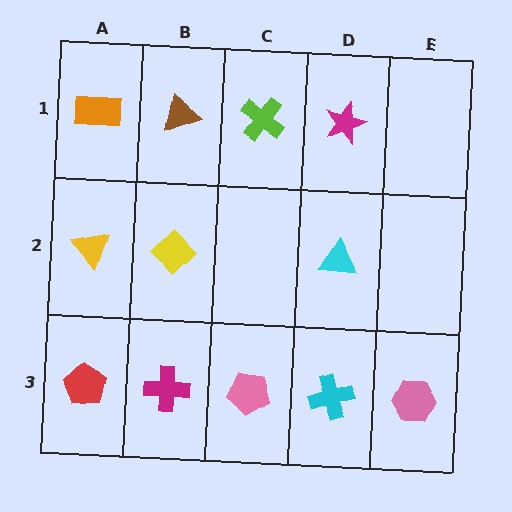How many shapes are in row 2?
3 shapes.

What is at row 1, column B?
A brown triangle.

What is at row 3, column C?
A pink pentagon.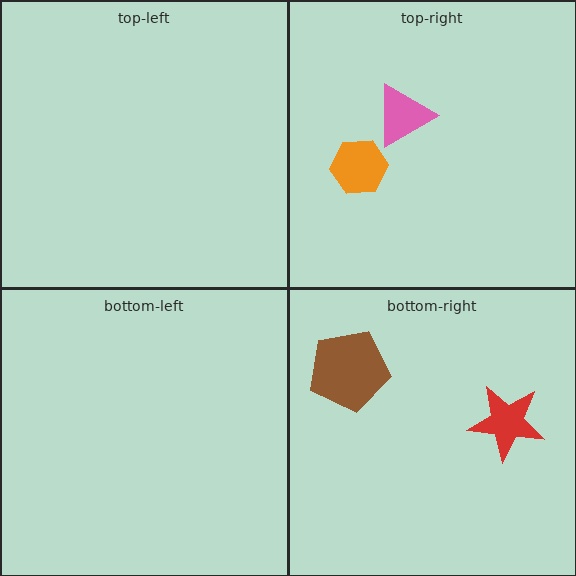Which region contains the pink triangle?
The top-right region.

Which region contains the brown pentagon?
The bottom-right region.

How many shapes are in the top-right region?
2.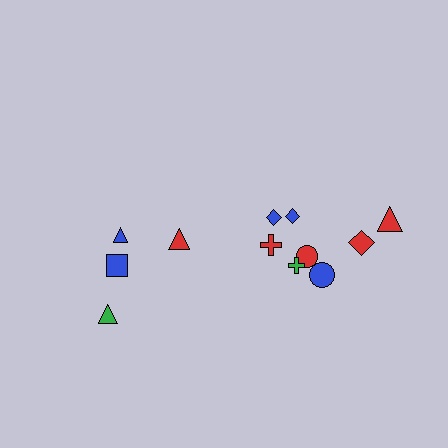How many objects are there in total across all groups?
There are 12 objects.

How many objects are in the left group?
There are 4 objects.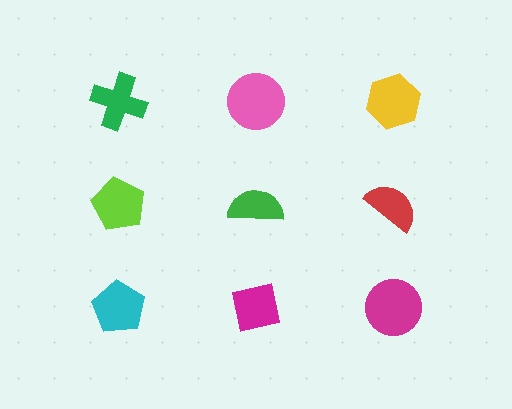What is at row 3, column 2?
A magenta square.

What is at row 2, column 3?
A red semicircle.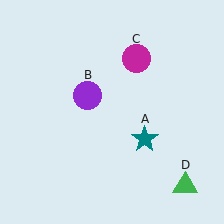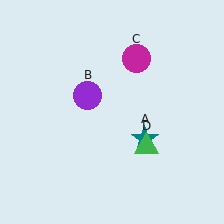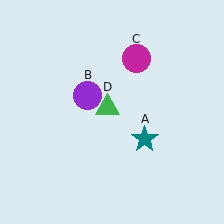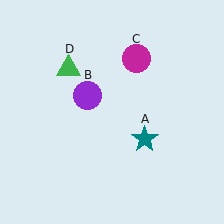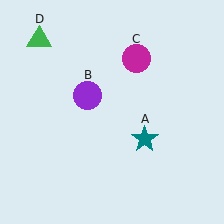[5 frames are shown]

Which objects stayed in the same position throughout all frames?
Teal star (object A) and purple circle (object B) and magenta circle (object C) remained stationary.